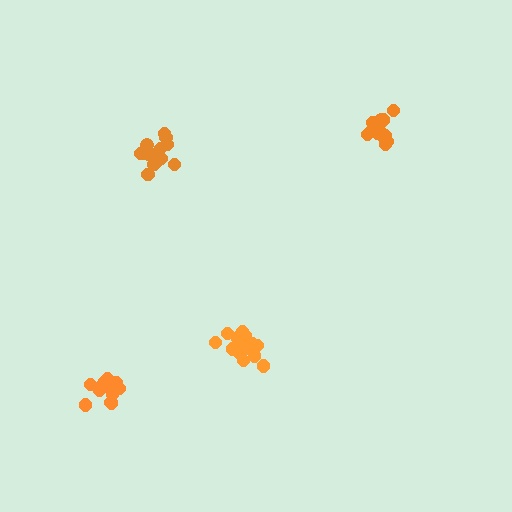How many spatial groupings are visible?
There are 4 spatial groupings.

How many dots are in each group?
Group 1: 18 dots, Group 2: 12 dots, Group 3: 15 dots, Group 4: 13 dots (58 total).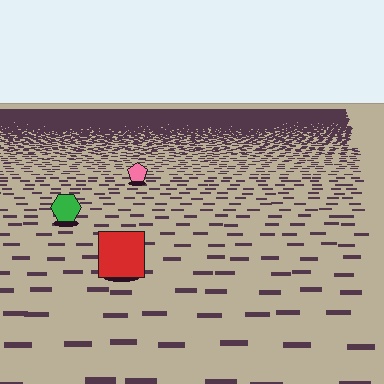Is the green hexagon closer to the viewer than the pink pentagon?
Yes. The green hexagon is closer — you can tell from the texture gradient: the ground texture is coarser near it.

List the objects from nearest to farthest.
From nearest to farthest: the red square, the green hexagon, the pink pentagon.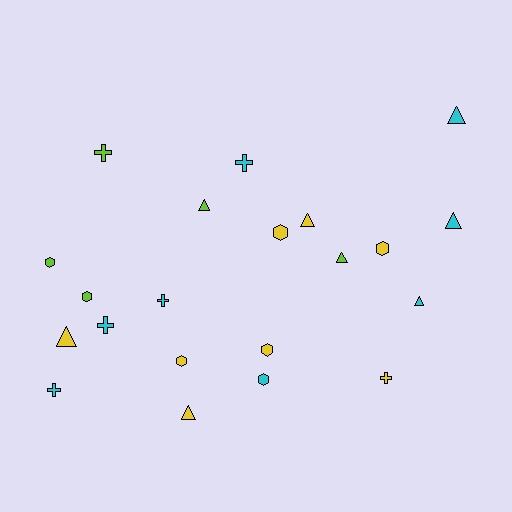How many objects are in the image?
There are 21 objects.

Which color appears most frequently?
Cyan, with 8 objects.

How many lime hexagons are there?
There are 2 lime hexagons.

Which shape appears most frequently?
Triangle, with 8 objects.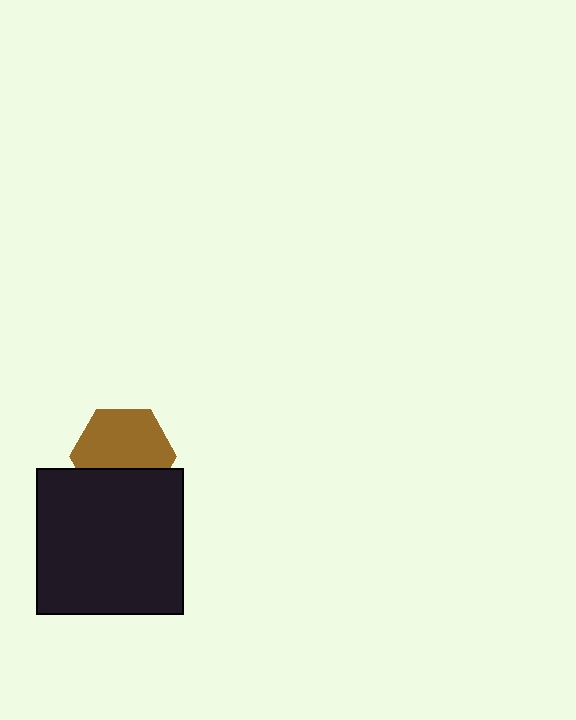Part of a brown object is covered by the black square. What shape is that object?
It is a hexagon.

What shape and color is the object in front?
The object in front is a black square.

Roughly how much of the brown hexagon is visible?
About half of it is visible (roughly 65%).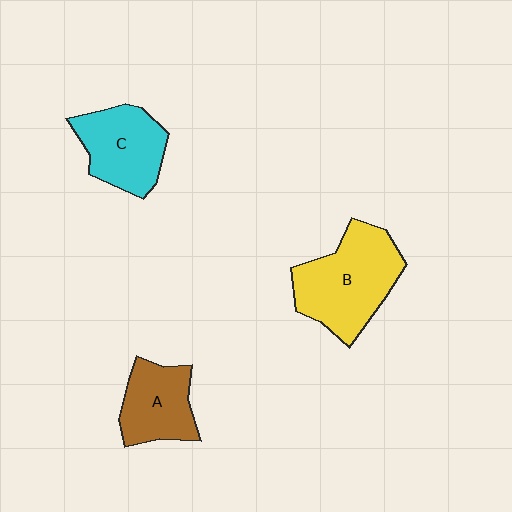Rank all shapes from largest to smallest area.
From largest to smallest: B (yellow), C (cyan), A (brown).